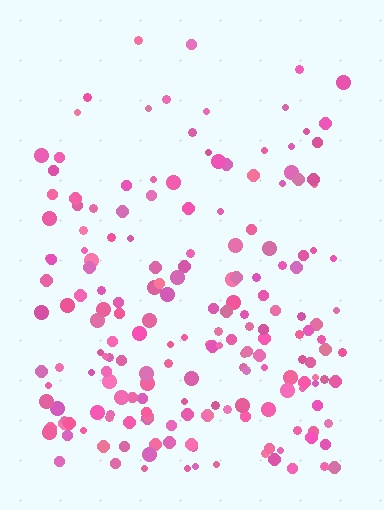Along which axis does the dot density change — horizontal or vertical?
Vertical.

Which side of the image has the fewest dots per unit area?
The top.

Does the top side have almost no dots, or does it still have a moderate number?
Still a moderate number, just noticeably fewer than the bottom.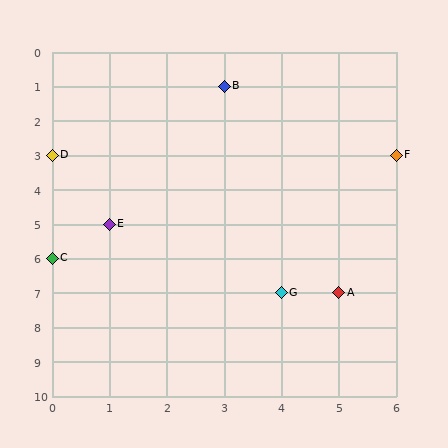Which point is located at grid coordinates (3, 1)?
Point B is at (3, 1).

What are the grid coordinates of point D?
Point D is at grid coordinates (0, 3).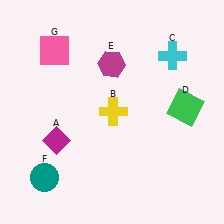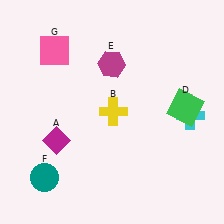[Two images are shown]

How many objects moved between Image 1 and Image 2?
1 object moved between the two images.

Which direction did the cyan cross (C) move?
The cyan cross (C) moved down.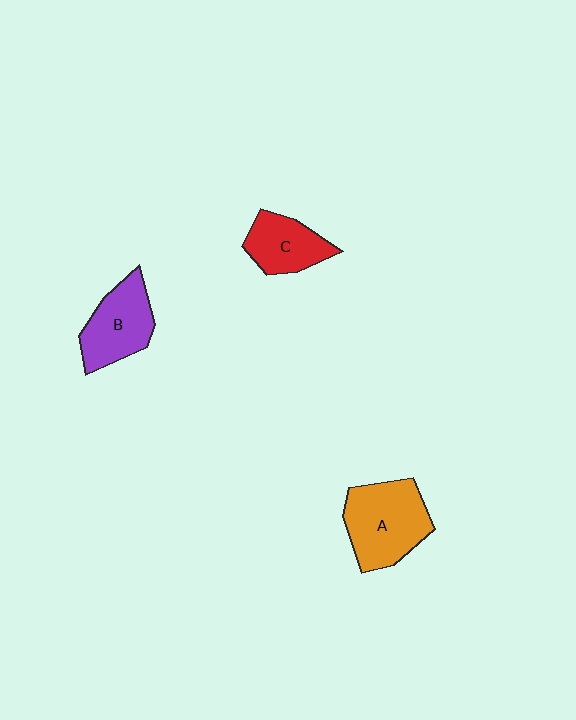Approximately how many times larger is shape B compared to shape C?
Approximately 1.2 times.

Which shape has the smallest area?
Shape C (red).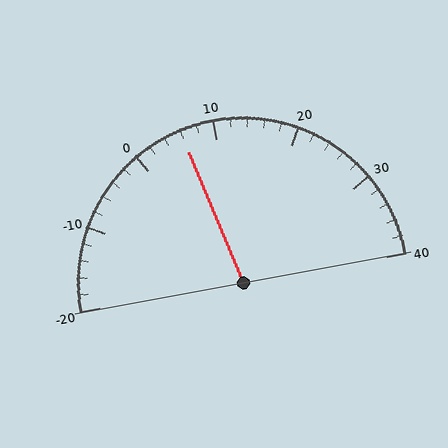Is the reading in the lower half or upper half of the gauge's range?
The reading is in the lower half of the range (-20 to 40).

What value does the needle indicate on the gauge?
The needle indicates approximately 6.